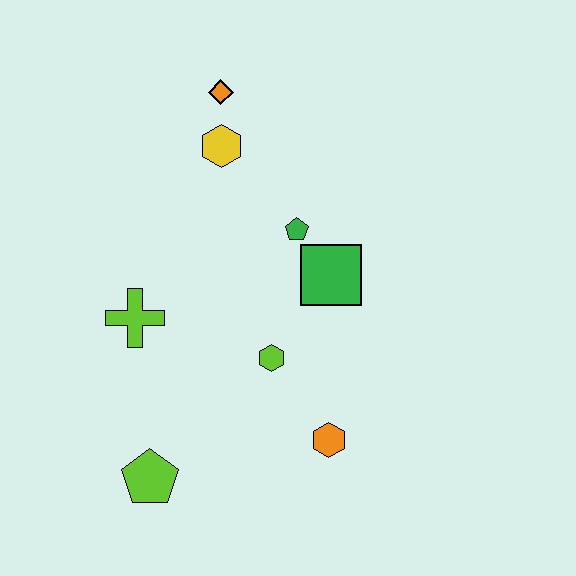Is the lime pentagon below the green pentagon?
Yes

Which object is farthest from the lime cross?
The orange diamond is farthest from the lime cross.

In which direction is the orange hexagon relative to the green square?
The orange hexagon is below the green square.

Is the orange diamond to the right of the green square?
No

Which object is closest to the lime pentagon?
The lime cross is closest to the lime pentagon.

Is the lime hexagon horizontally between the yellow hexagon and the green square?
Yes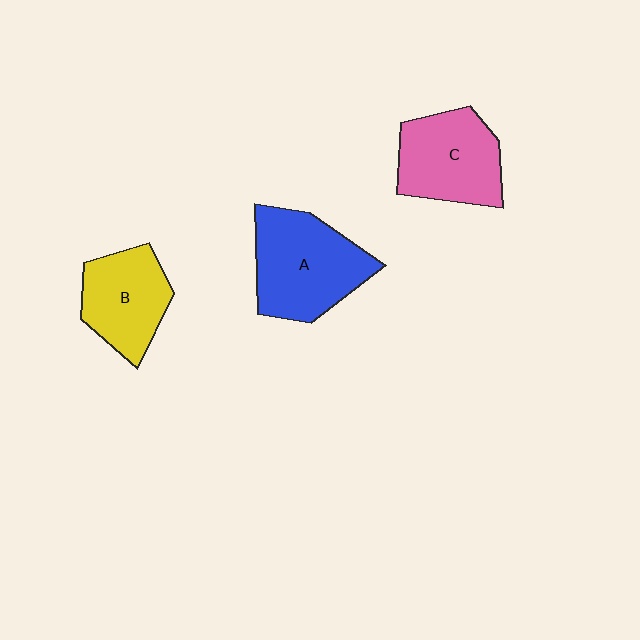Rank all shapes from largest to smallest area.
From largest to smallest: A (blue), C (pink), B (yellow).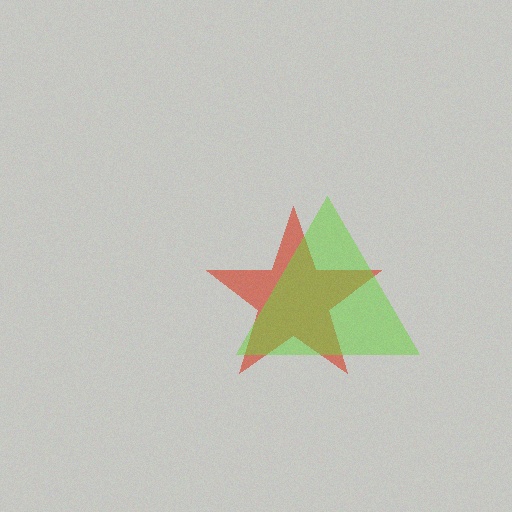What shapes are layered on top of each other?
The layered shapes are: a red star, a lime triangle.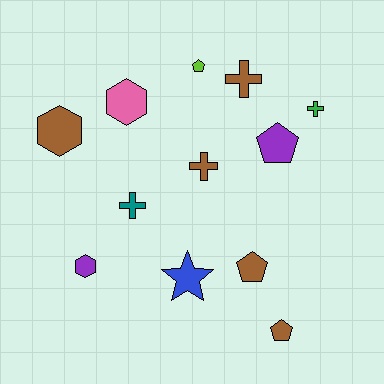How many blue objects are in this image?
There is 1 blue object.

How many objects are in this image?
There are 12 objects.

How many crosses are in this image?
There are 4 crosses.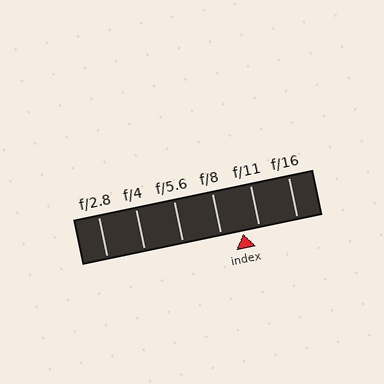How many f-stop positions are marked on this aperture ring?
There are 6 f-stop positions marked.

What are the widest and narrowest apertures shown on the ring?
The widest aperture shown is f/2.8 and the narrowest is f/16.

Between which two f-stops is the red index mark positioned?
The index mark is between f/8 and f/11.